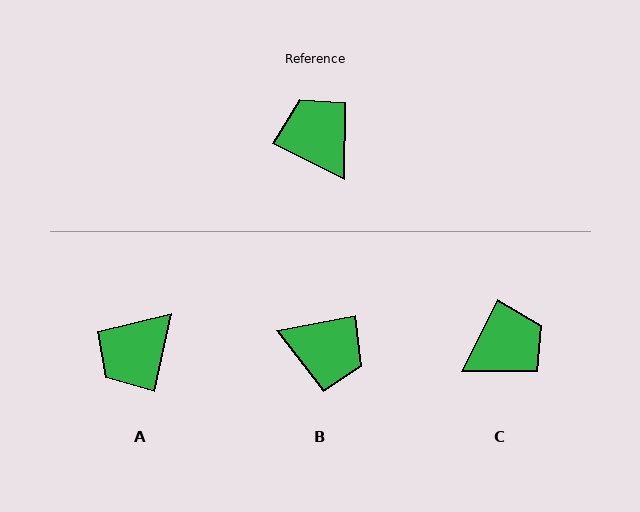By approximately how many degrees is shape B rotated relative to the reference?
Approximately 142 degrees clockwise.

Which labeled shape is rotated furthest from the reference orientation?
B, about 142 degrees away.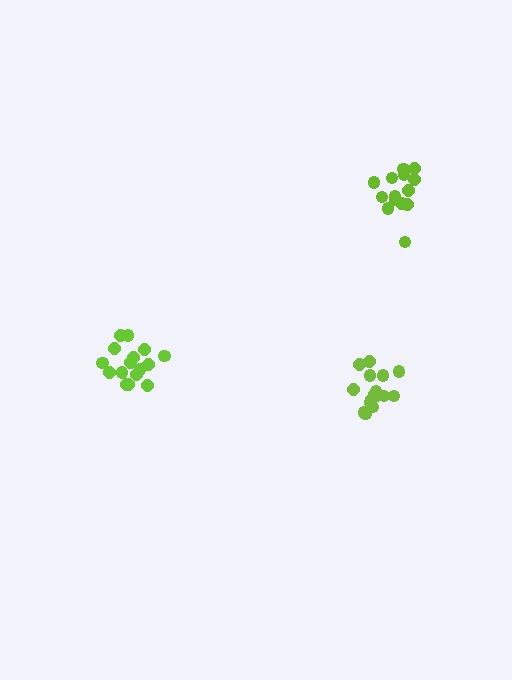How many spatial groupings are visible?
There are 3 spatial groupings.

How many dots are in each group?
Group 1: 16 dots, Group 2: 16 dots, Group 3: 14 dots (46 total).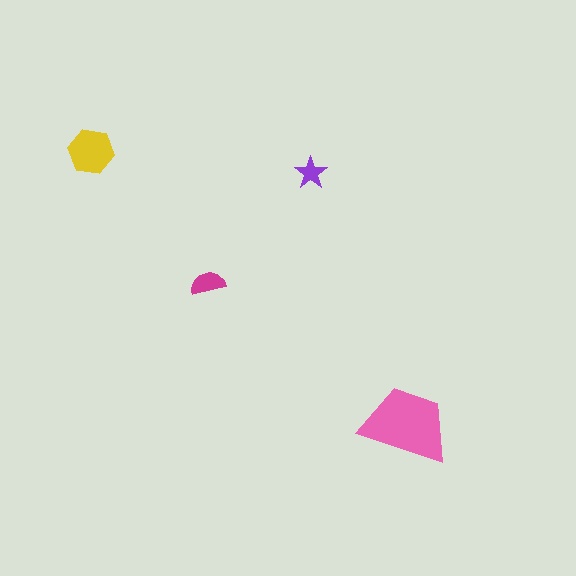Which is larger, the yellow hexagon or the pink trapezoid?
The pink trapezoid.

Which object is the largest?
The pink trapezoid.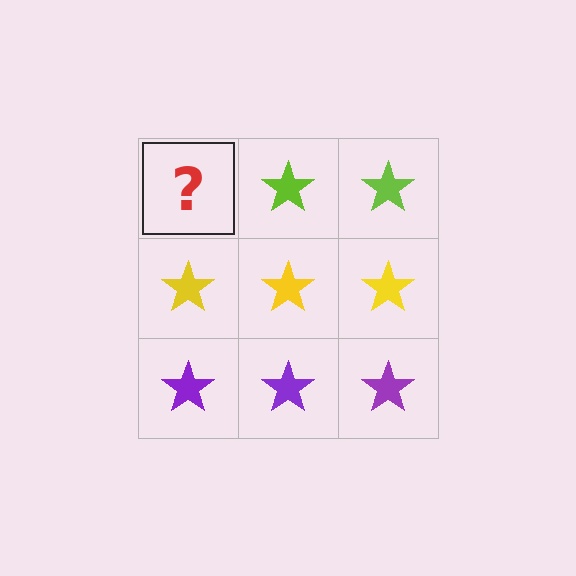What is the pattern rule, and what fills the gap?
The rule is that each row has a consistent color. The gap should be filled with a lime star.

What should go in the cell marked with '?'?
The missing cell should contain a lime star.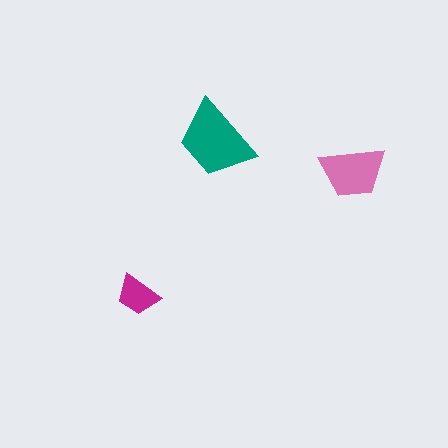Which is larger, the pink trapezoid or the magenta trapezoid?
The pink one.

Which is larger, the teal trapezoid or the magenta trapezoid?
The teal one.